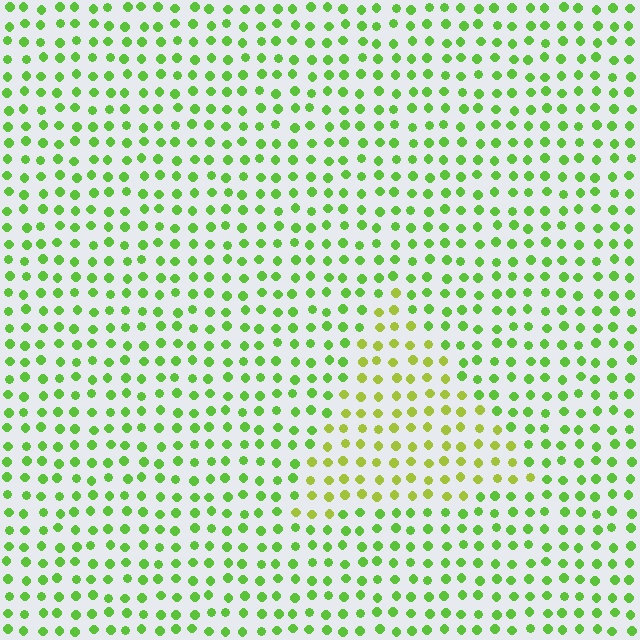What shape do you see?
I see a triangle.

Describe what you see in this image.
The image is filled with small lime elements in a uniform arrangement. A triangle-shaped region is visible where the elements are tinted to a slightly different hue, forming a subtle color boundary.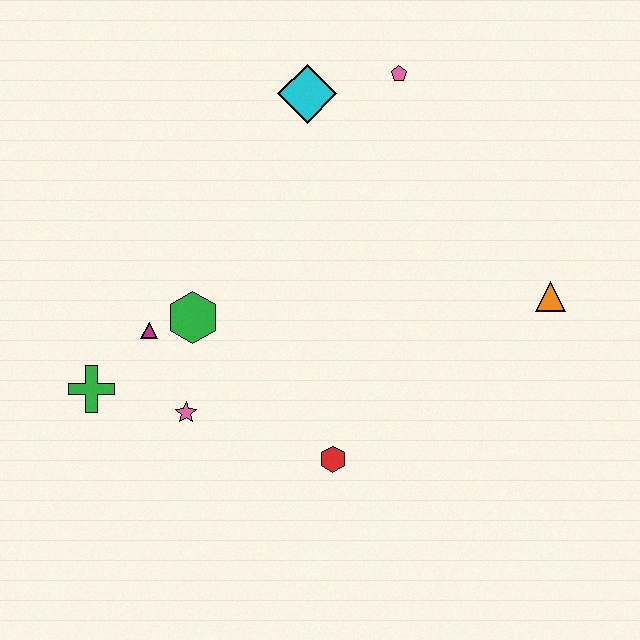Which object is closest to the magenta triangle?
The green hexagon is closest to the magenta triangle.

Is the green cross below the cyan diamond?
Yes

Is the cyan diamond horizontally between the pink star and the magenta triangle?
No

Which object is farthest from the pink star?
The pink pentagon is farthest from the pink star.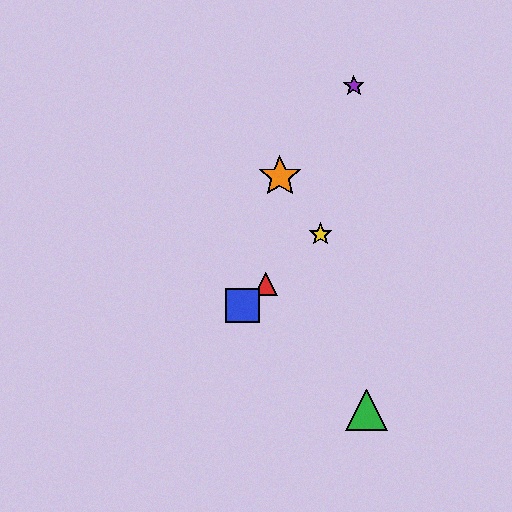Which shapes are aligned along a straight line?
The red triangle, the blue square, the yellow star are aligned along a straight line.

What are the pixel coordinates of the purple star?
The purple star is at (354, 86).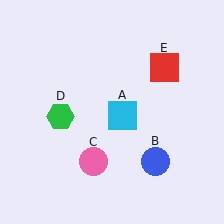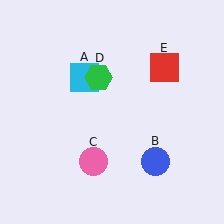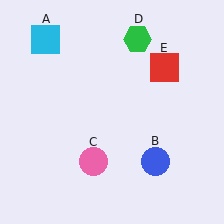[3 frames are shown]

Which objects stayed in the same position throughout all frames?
Blue circle (object B) and pink circle (object C) and red square (object E) remained stationary.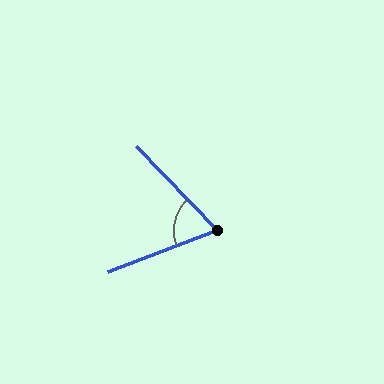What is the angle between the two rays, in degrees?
Approximately 66 degrees.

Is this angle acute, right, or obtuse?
It is acute.